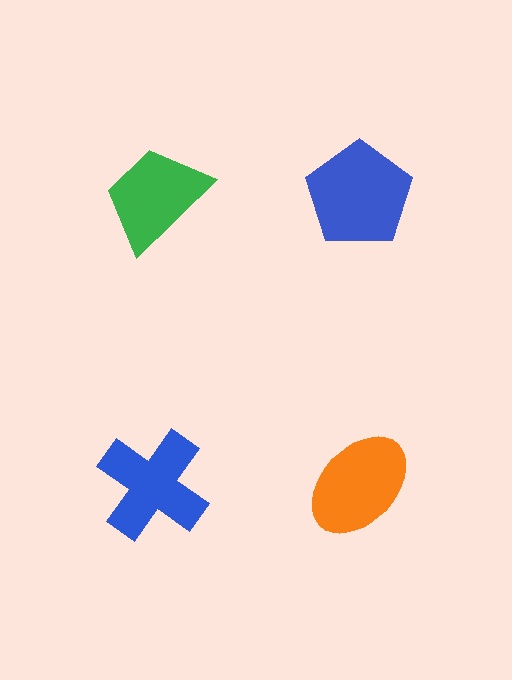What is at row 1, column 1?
A green trapezoid.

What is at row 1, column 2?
A blue pentagon.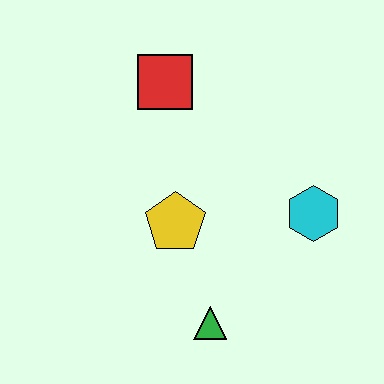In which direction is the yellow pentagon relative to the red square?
The yellow pentagon is below the red square.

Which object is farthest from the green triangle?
The red square is farthest from the green triangle.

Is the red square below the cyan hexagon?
No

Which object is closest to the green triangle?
The yellow pentagon is closest to the green triangle.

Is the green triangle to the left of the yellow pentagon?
No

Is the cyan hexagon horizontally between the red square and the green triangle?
No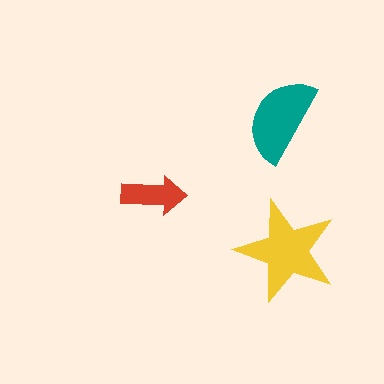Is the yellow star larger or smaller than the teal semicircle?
Larger.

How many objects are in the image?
There are 3 objects in the image.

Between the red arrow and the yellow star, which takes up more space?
The yellow star.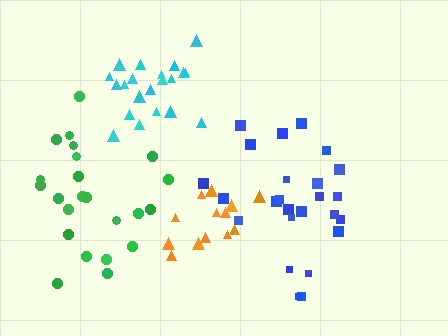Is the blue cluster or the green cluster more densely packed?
Green.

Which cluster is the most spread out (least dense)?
Blue.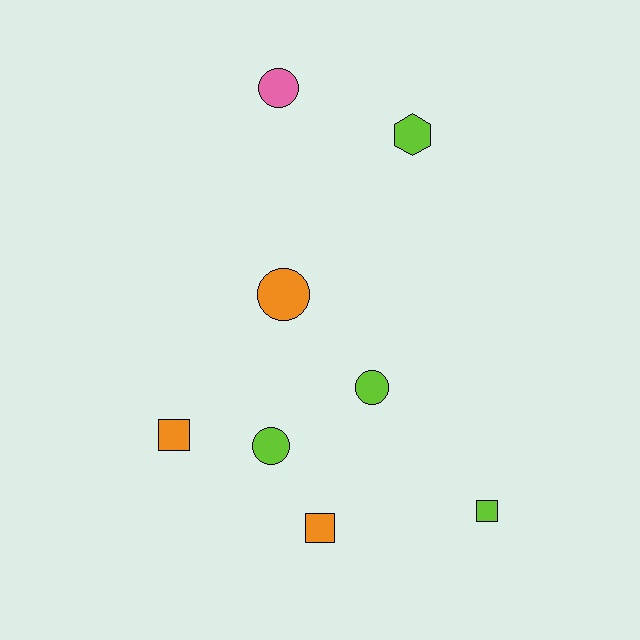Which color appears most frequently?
Lime, with 4 objects.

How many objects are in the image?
There are 8 objects.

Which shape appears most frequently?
Circle, with 4 objects.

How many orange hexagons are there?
There are no orange hexagons.